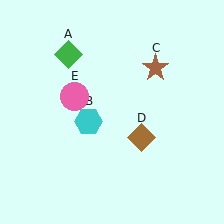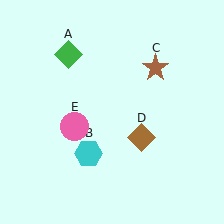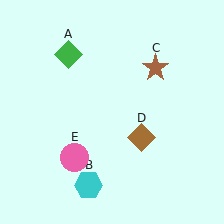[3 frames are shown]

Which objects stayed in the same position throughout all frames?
Green diamond (object A) and brown star (object C) and brown diamond (object D) remained stationary.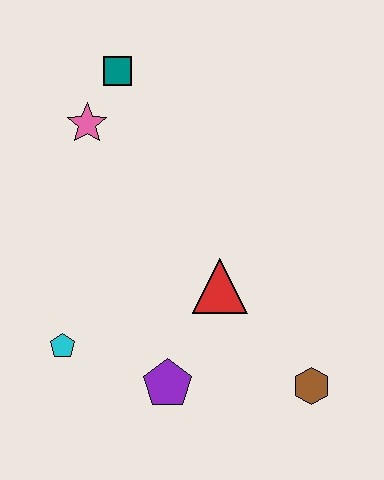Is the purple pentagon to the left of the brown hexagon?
Yes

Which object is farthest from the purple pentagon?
The teal square is farthest from the purple pentagon.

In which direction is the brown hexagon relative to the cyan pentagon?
The brown hexagon is to the right of the cyan pentagon.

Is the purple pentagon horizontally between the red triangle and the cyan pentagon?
Yes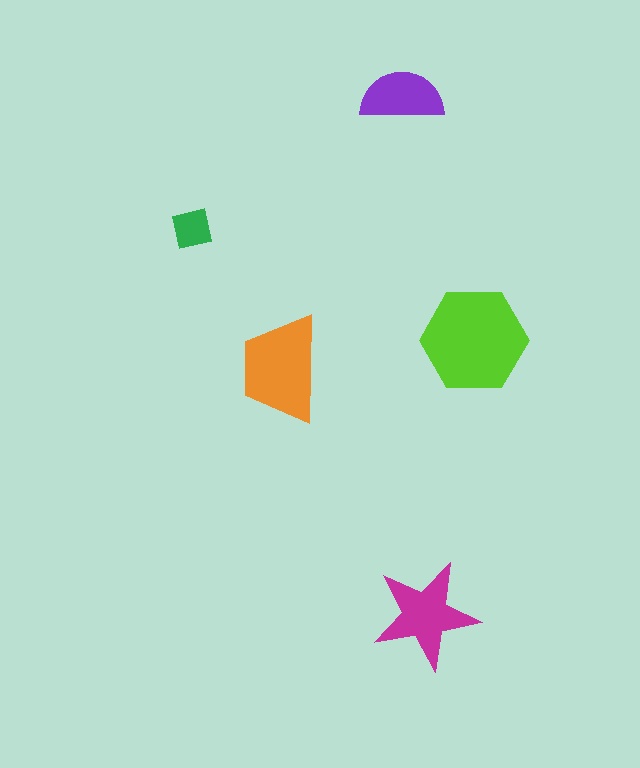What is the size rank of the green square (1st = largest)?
5th.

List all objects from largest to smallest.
The lime hexagon, the orange trapezoid, the magenta star, the purple semicircle, the green square.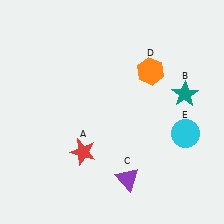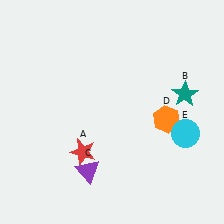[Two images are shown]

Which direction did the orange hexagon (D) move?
The orange hexagon (D) moved down.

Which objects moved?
The objects that moved are: the purple triangle (C), the orange hexagon (D).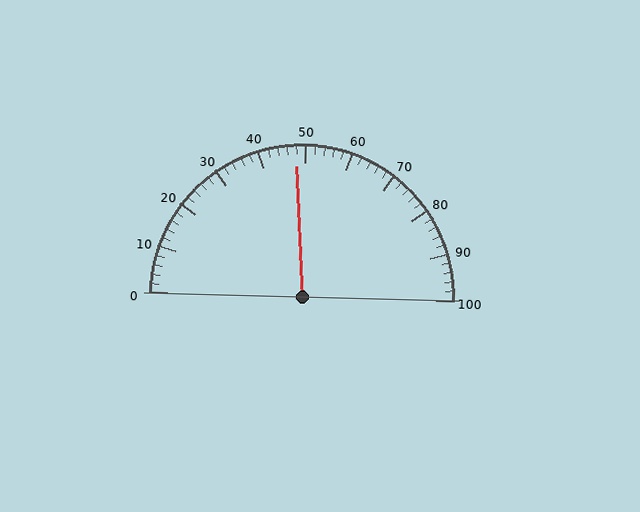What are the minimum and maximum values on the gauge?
The gauge ranges from 0 to 100.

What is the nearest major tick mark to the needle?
The nearest major tick mark is 50.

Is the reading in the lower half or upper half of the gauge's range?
The reading is in the lower half of the range (0 to 100).